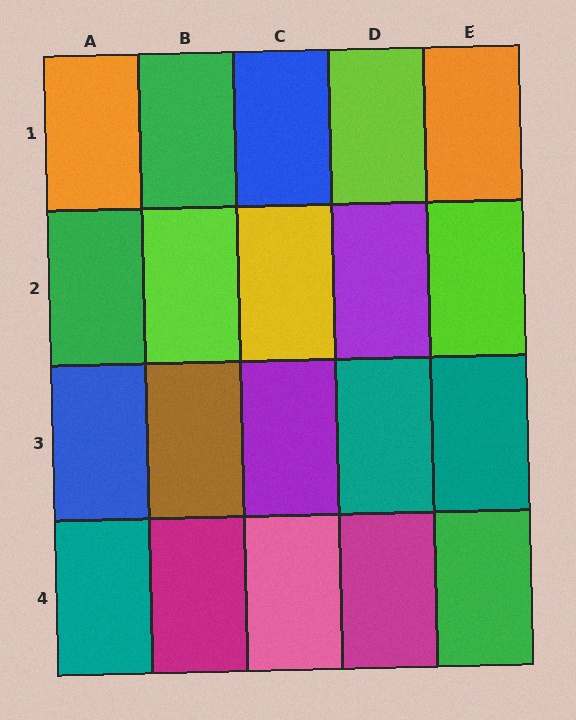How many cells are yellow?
1 cell is yellow.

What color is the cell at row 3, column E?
Teal.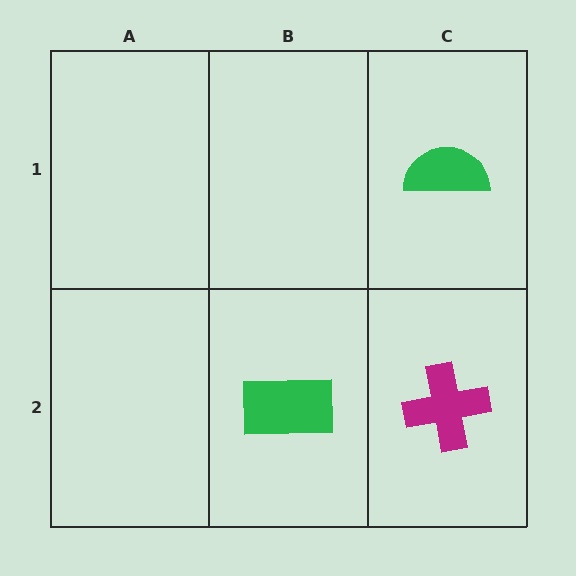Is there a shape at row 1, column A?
No, that cell is empty.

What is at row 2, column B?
A green rectangle.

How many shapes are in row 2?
2 shapes.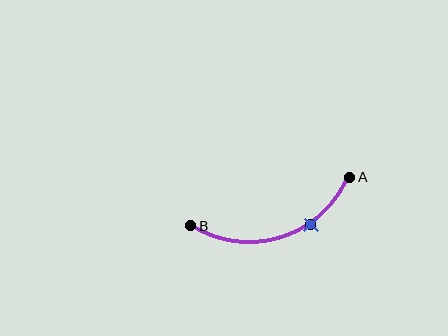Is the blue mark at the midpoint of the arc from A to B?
No. The blue mark lies on the arc but is closer to endpoint A. The arc midpoint would be at the point on the curve equidistant along the arc from both A and B.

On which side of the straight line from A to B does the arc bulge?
The arc bulges below the straight line connecting A and B.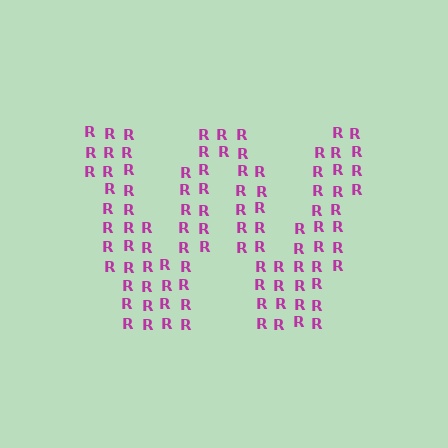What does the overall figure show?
The overall figure shows the letter W.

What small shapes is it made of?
It is made of small letter R's.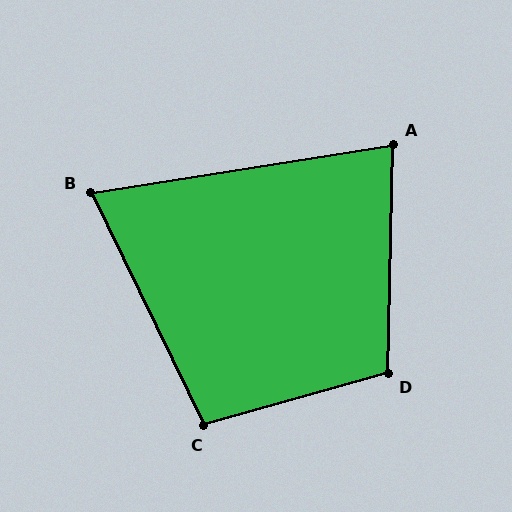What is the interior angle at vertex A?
Approximately 80 degrees (acute).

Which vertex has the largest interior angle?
D, at approximately 107 degrees.